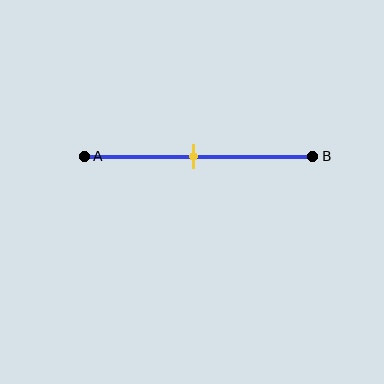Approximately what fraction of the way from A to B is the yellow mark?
The yellow mark is approximately 50% of the way from A to B.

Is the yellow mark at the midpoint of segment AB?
Yes, the mark is approximately at the midpoint.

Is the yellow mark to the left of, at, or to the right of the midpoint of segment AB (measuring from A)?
The yellow mark is approximately at the midpoint of segment AB.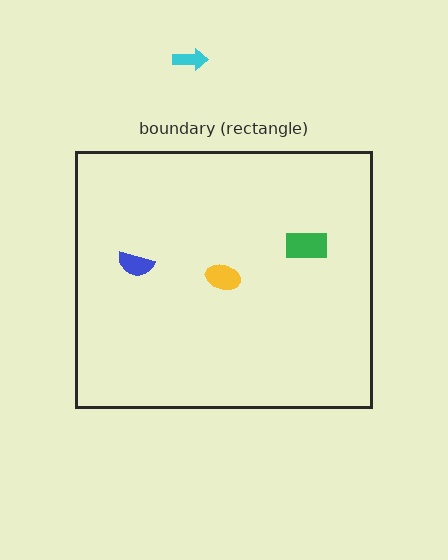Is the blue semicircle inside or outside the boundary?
Inside.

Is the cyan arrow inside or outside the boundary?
Outside.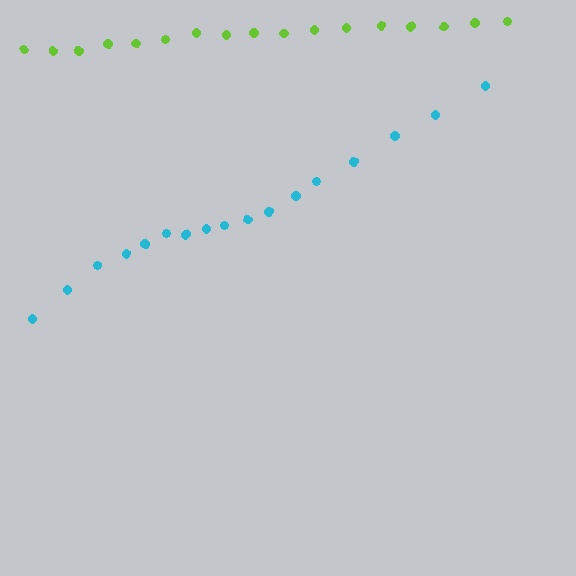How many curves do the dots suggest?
There are 2 distinct paths.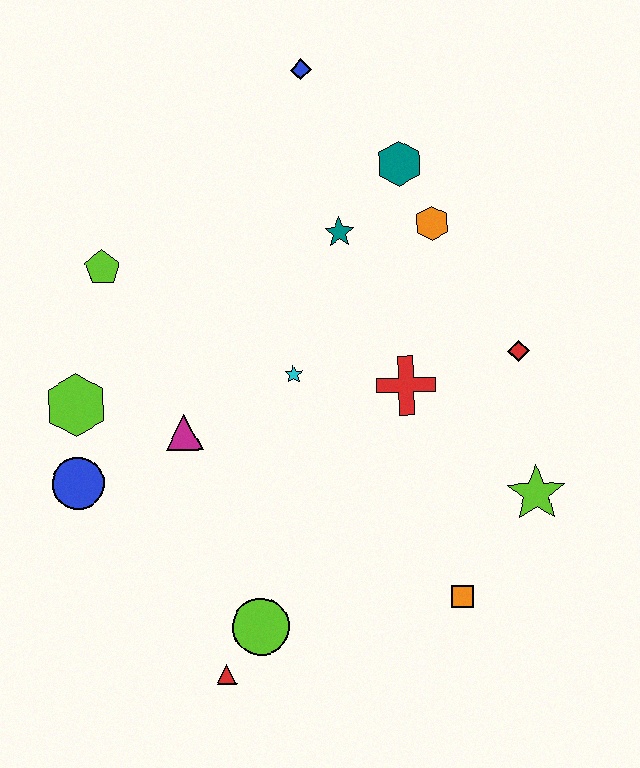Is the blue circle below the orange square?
No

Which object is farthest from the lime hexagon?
The lime star is farthest from the lime hexagon.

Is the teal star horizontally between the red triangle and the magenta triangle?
No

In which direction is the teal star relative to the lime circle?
The teal star is above the lime circle.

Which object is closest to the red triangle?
The lime circle is closest to the red triangle.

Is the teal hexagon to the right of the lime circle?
Yes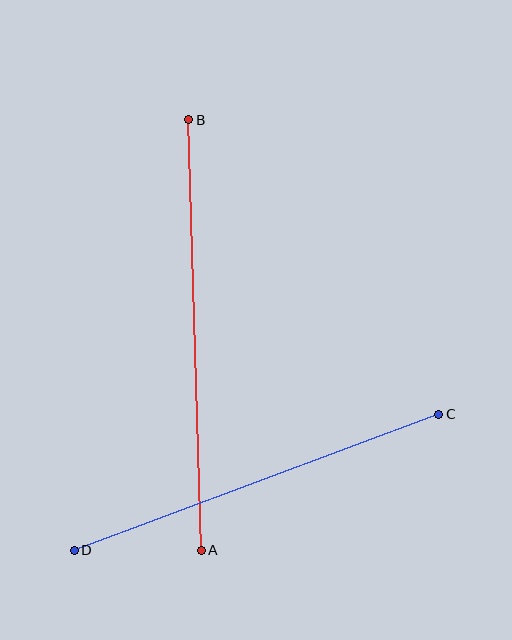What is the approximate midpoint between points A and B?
The midpoint is at approximately (195, 335) pixels.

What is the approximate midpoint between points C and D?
The midpoint is at approximately (256, 482) pixels.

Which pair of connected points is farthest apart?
Points A and B are farthest apart.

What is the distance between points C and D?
The distance is approximately 389 pixels.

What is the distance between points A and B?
The distance is approximately 431 pixels.